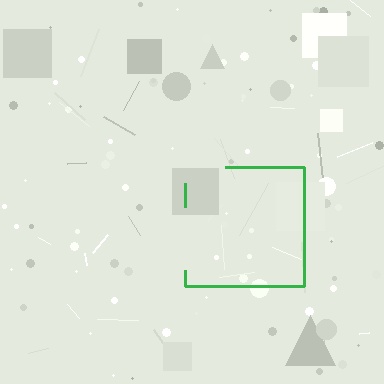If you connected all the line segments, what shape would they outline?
They would outline a square.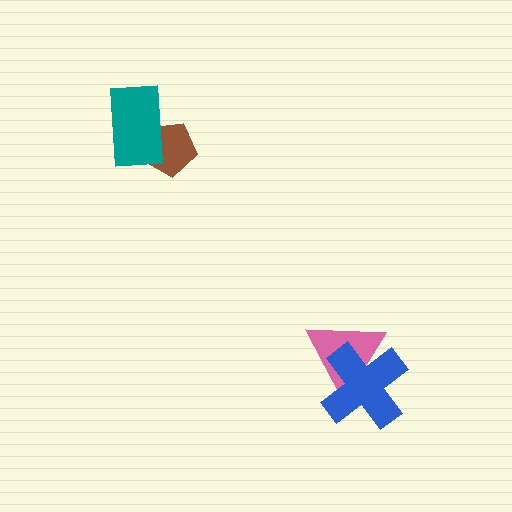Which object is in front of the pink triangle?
The blue cross is in front of the pink triangle.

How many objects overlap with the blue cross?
1 object overlaps with the blue cross.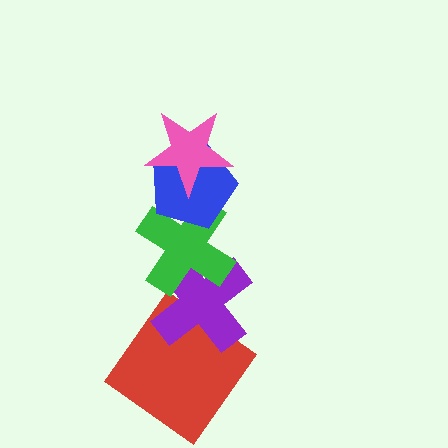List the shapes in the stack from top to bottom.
From top to bottom: the pink star, the blue pentagon, the green cross, the purple cross, the red diamond.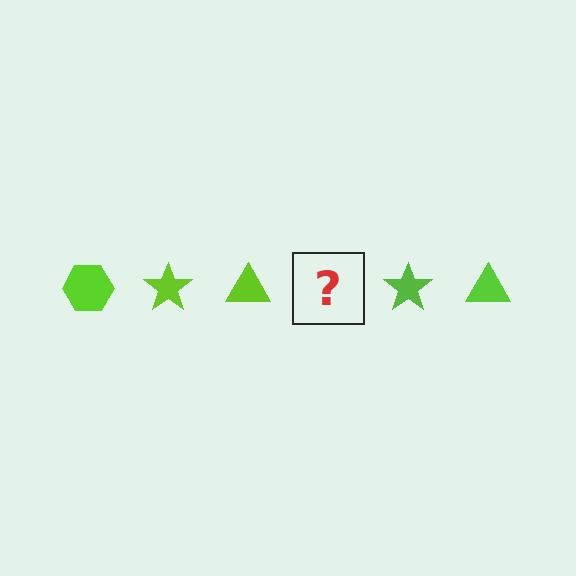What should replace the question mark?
The question mark should be replaced with a lime hexagon.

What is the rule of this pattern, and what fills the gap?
The rule is that the pattern cycles through hexagon, star, triangle shapes in lime. The gap should be filled with a lime hexagon.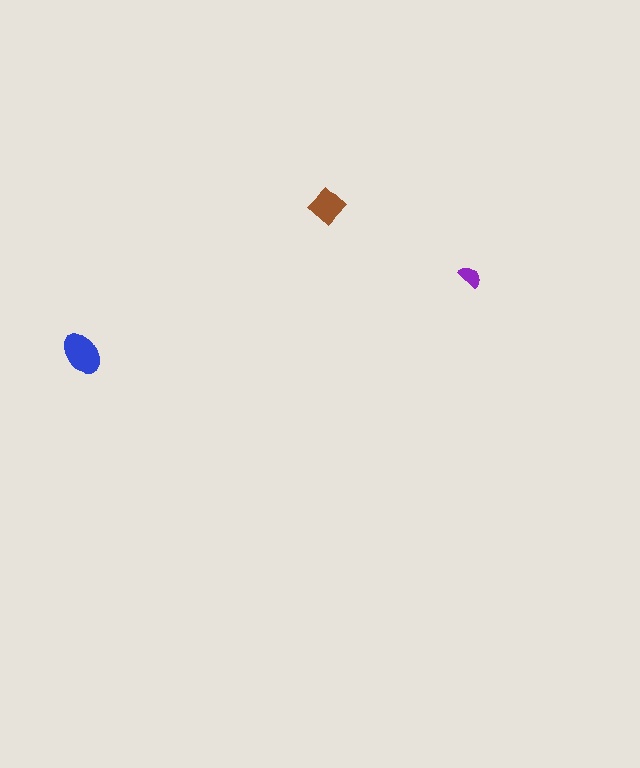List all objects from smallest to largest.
The purple semicircle, the brown diamond, the blue ellipse.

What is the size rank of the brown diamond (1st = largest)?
2nd.